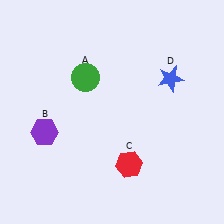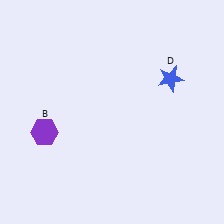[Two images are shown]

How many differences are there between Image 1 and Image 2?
There are 2 differences between the two images.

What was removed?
The red hexagon (C), the green circle (A) were removed in Image 2.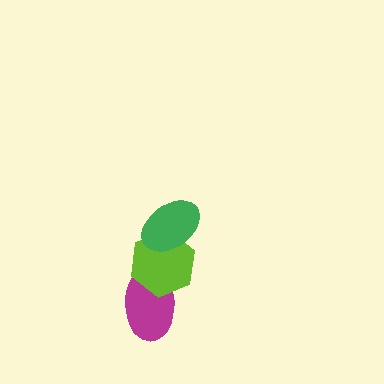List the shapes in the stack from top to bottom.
From top to bottom: the green ellipse, the lime hexagon, the magenta ellipse.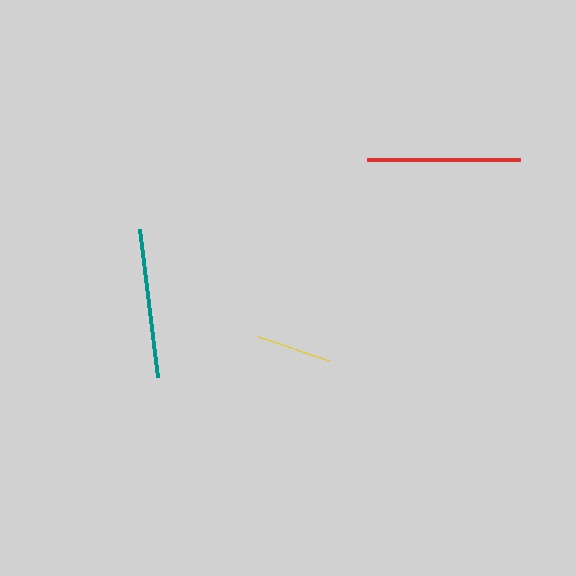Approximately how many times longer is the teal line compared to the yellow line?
The teal line is approximately 2.0 times the length of the yellow line.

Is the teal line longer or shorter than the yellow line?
The teal line is longer than the yellow line.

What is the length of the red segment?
The red segment is approximately 153 pixels long.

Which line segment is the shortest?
The yellow line is the shortest at approximately 74 pixels.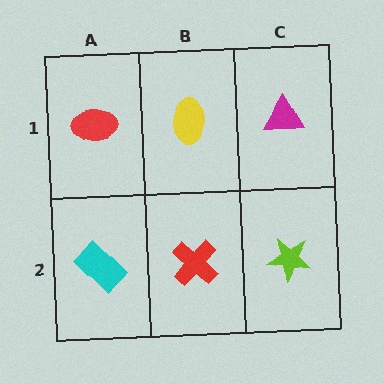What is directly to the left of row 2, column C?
A red cross.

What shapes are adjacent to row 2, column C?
A magenta triangle (row 1, column C), a red cross (row 2, column B).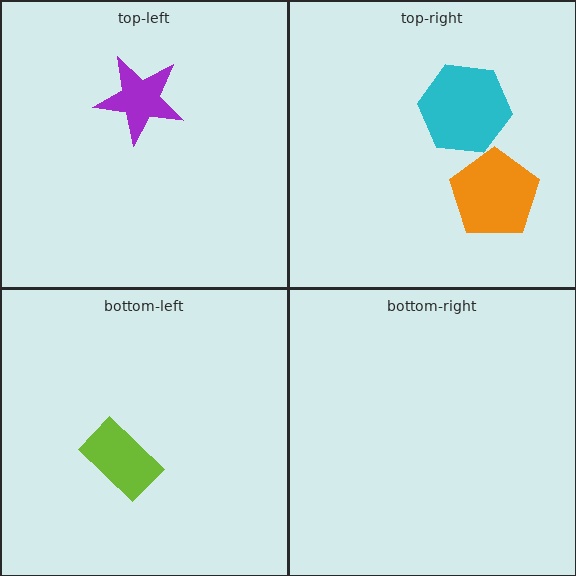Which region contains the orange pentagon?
The top-right region.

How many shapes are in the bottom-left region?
1.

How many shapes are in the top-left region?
1.